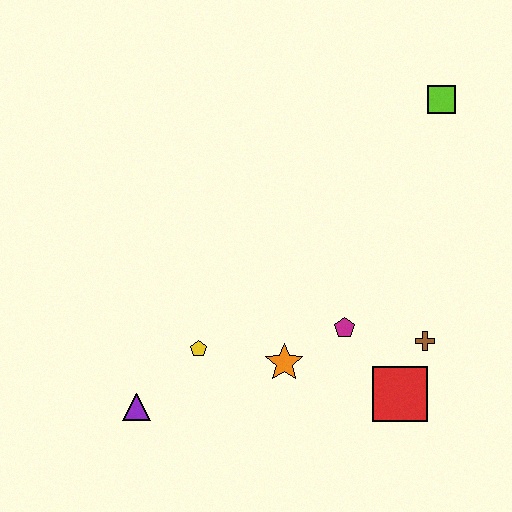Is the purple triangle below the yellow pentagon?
Yes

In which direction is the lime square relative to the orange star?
The lime square is above the orange star.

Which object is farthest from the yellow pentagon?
The lime square is farthest from the yellow pentagon.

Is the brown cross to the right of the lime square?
No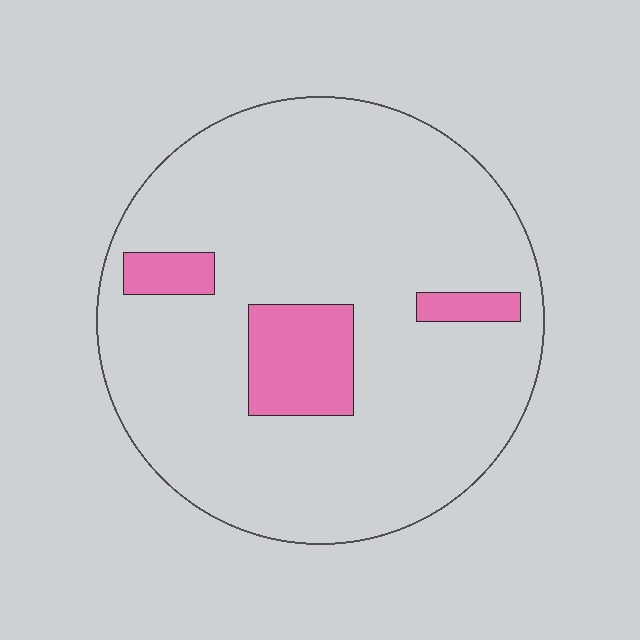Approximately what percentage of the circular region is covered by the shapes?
Approximately 10%.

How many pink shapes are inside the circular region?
3.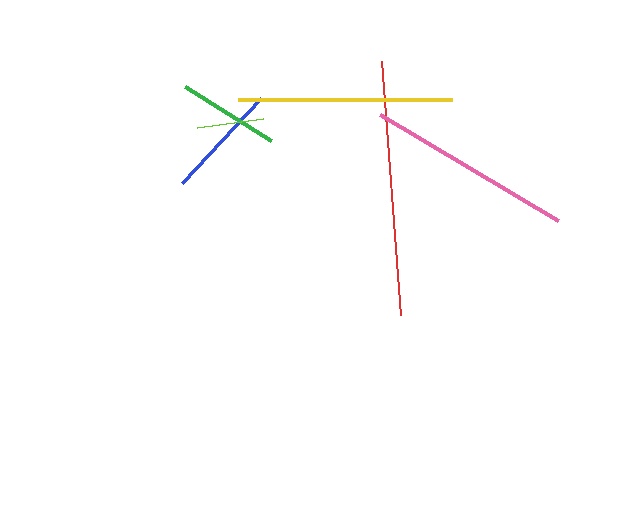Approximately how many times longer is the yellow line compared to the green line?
The yellow line is approximately 2.1 times the length of the green line.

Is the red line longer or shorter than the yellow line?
The red line is longer than the yellow line.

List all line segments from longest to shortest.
From longest to shortest: red, yellow, pink, blue, green, lime.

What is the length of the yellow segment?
The yellow segment is approximately 214 pixels long.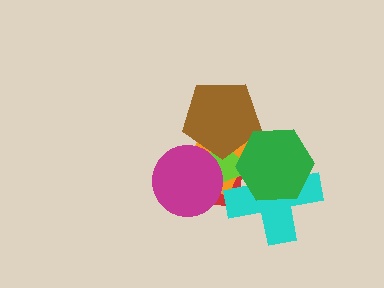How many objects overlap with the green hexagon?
4 objects overlap with the green hexagon.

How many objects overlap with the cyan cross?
4 objects overlap with the cyan cross.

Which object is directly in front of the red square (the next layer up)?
The orange cross is directly in front of the red square.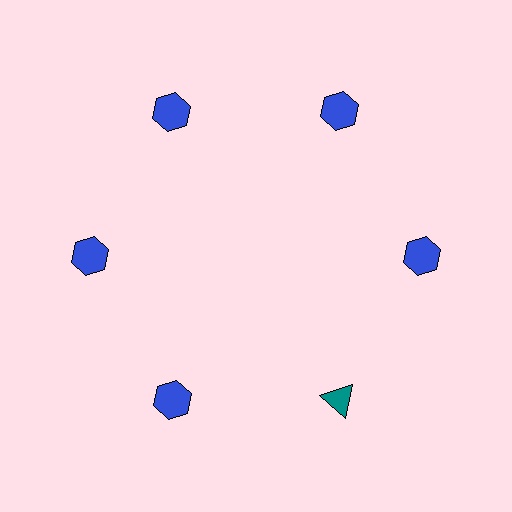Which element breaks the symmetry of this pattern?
The teal triangle at roughly the 5 o'clock position breaks the symmetry. All other shapes are blue hexagons.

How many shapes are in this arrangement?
There are 6 shapes arranged in a ring pattern.